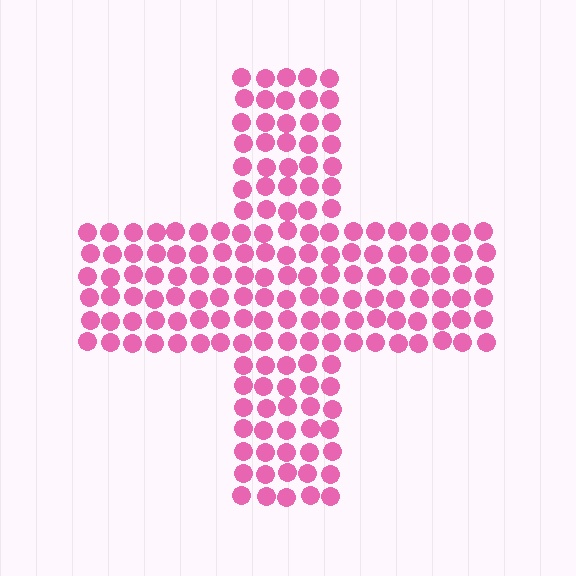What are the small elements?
The small elements are circles.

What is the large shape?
The large shape is a cross.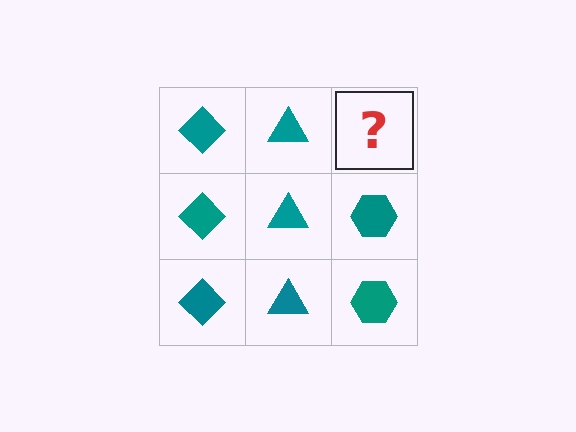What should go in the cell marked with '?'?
The missing cell should contain a teal hexagon.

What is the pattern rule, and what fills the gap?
The rule is that each column has a consistent shape. The gap should be filled with a teal hexagon.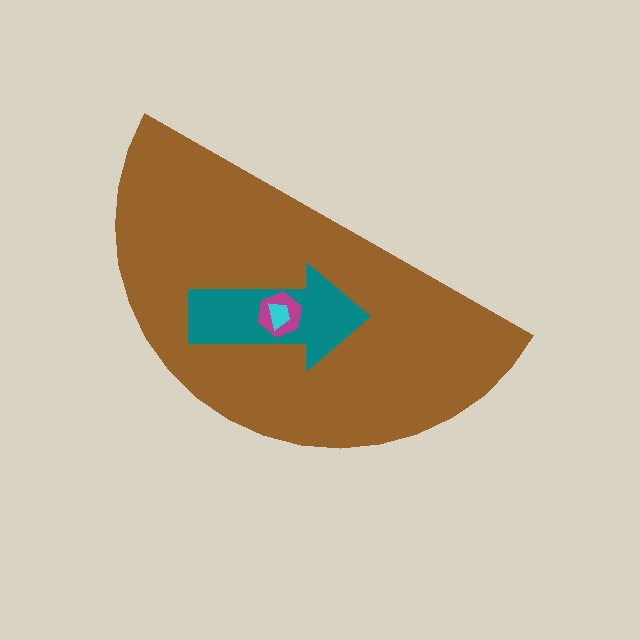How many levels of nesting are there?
4.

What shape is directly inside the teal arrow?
The magenta hexagon.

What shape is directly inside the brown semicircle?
The teal arrow.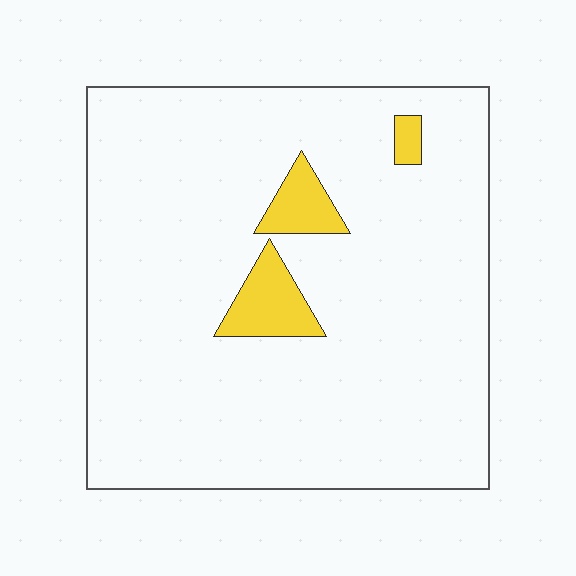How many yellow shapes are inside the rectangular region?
3.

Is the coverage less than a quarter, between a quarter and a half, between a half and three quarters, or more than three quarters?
Less than a quarter.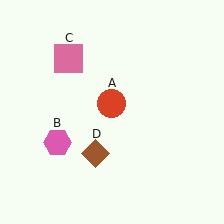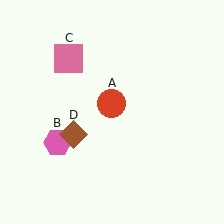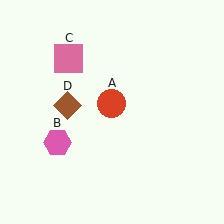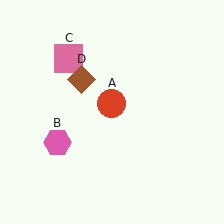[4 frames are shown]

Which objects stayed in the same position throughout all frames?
Red circle (object A) and pink hexagon (object B) and pink square (object C) remained stationary.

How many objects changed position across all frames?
1 object changed position: brown diamond (object D).